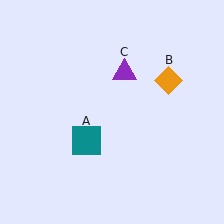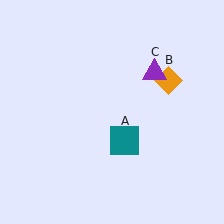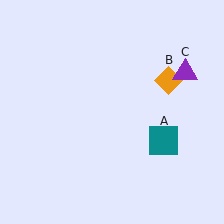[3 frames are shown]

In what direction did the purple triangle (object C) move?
The purple triangle (object C) moved right.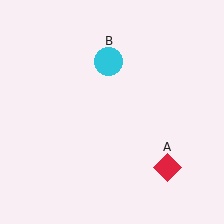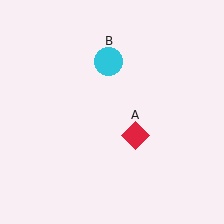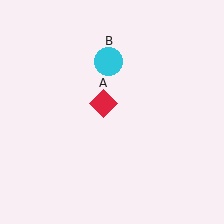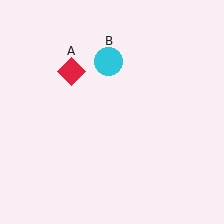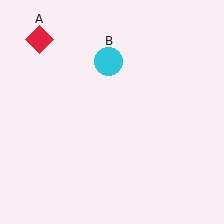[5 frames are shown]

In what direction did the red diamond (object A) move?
The red diamond (object A) moved up and to the left.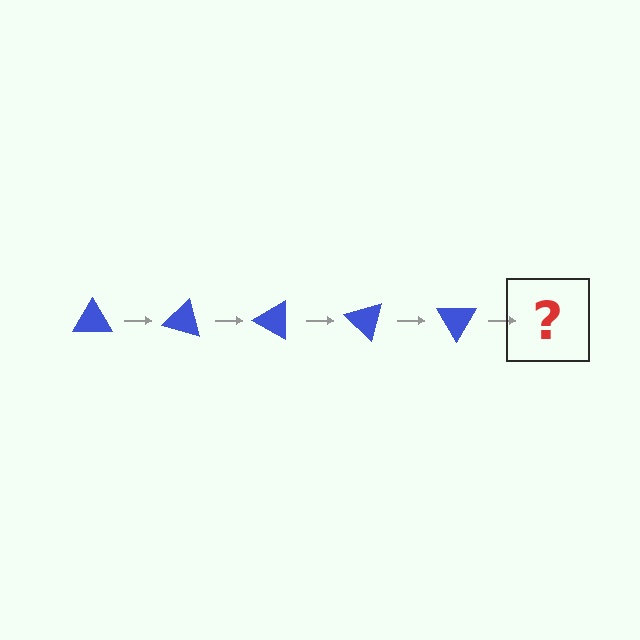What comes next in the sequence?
The next element should be a blue triangle rotated 75 degrees.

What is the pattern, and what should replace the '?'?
The pattern is that the triangle rotates 15 degrees each step. The '?' should be a blue triangle rotated 75 degrees.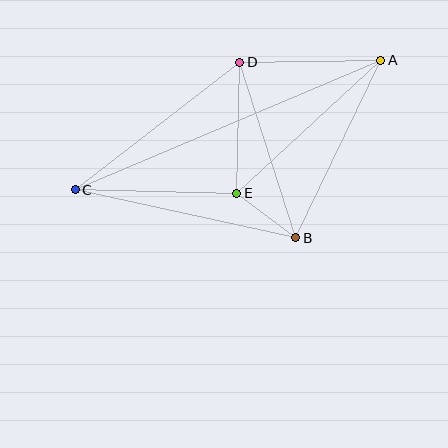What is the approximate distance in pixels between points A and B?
The distance between A and B is approximately 197 pixels.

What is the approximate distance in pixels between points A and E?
The distance between A and E is approximately 196 pixels.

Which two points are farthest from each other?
Points A and C are farthest from each other.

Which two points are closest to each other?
Points B and E are closest to each other.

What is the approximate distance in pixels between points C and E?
The distance between C and E is approximately 162 pixels.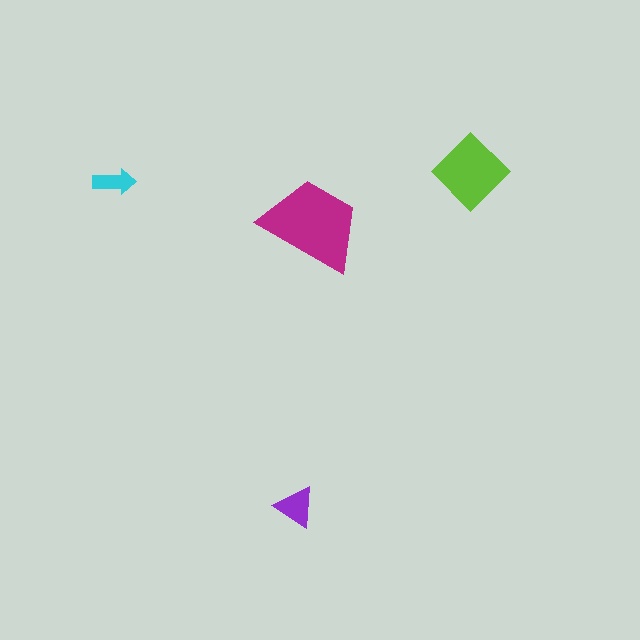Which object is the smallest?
The cyan arrow.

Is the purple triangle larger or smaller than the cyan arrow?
Larger.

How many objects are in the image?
There are 4 objects in the image.